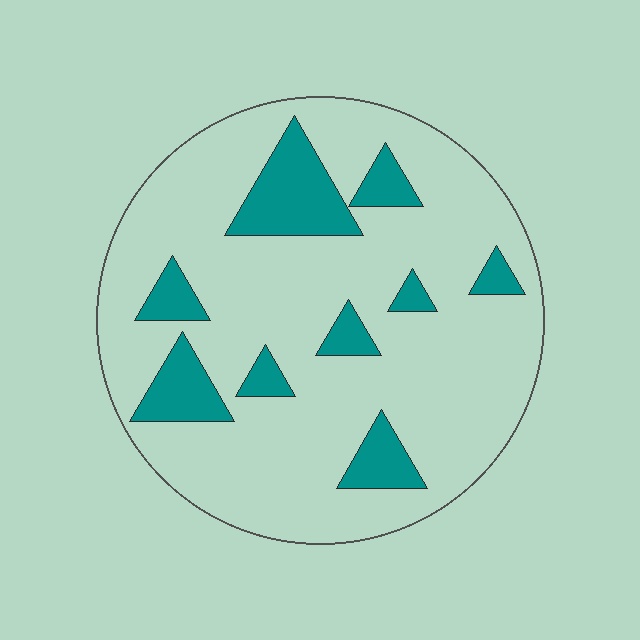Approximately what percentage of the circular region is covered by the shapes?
Approximately 20%.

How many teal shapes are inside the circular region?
9.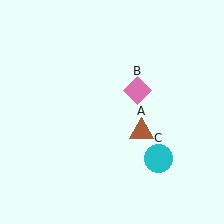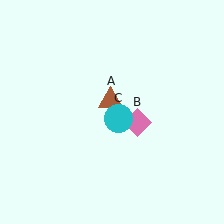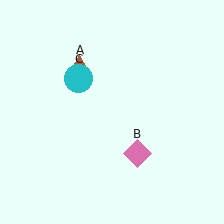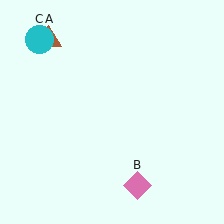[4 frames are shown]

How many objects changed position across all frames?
3 objects changed position: brown triangle (object A), pink diamond (object B), cyan circle (object C).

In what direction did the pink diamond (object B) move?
The pink diamond (object B) moved down.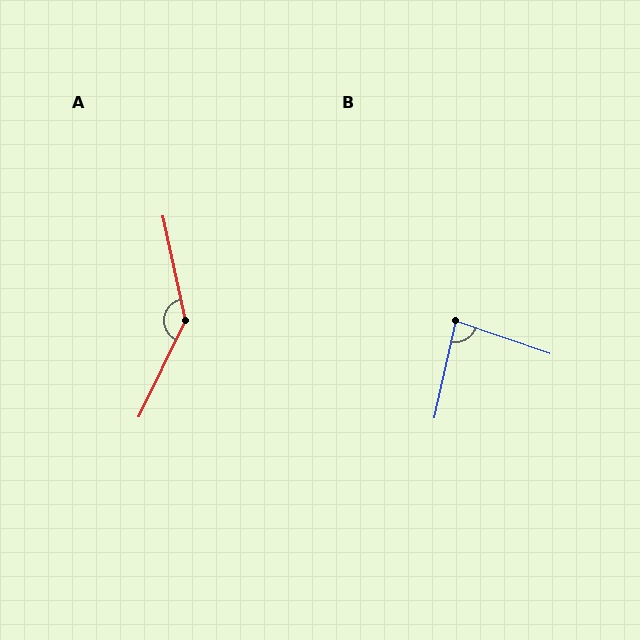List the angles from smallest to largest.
B (83°), A (142°).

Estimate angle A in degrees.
Approximately 142 degrees.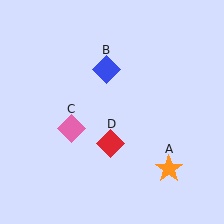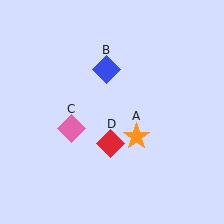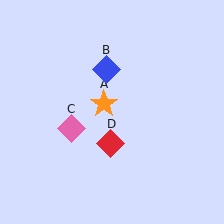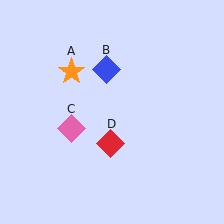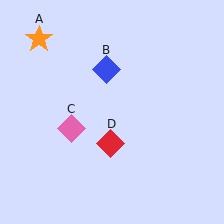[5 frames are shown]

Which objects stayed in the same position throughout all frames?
Blue diamond (object B) and pink diamond (object C) and red diamond (object D) remained stationary.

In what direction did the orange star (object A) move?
The orange star (object A) moved up and to the left.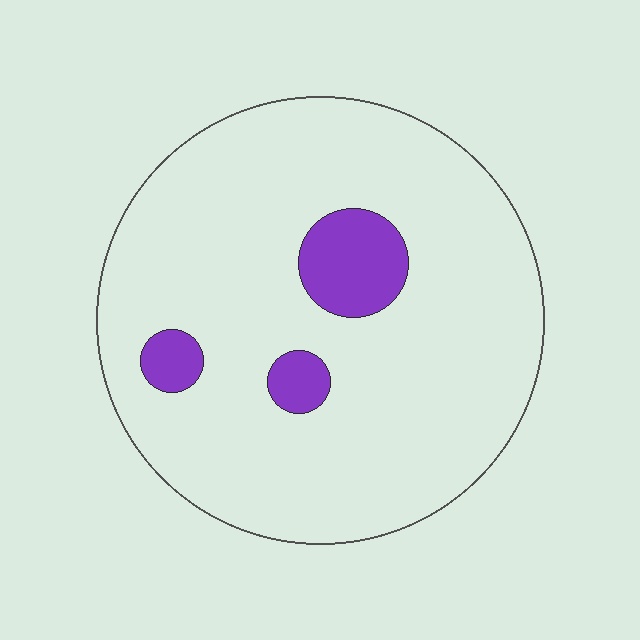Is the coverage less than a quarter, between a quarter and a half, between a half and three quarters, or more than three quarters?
Less than a quarter.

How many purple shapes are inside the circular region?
3.